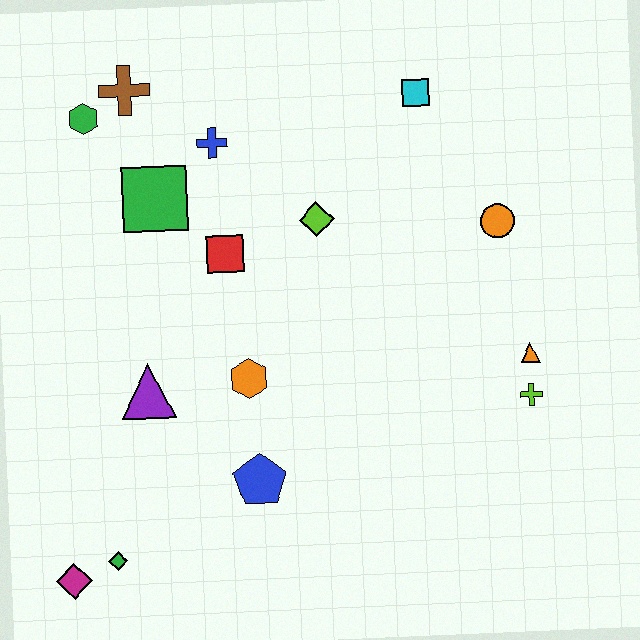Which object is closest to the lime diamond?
The red square is closest to the lime diamond.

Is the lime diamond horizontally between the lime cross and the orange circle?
No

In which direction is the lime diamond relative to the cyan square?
The lime diamond is below the cyan square.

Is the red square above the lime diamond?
No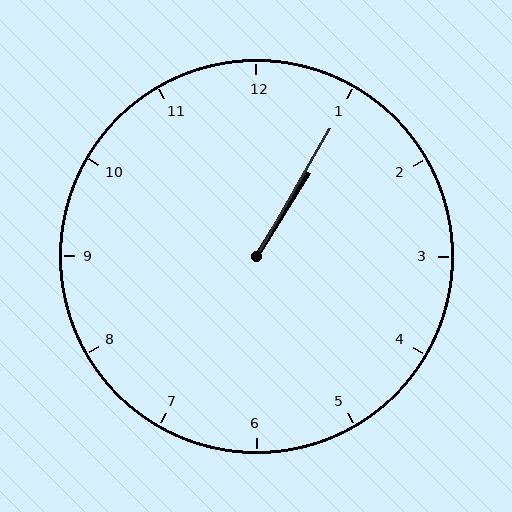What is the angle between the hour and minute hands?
Approximately 2 degrees.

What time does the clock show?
1:05.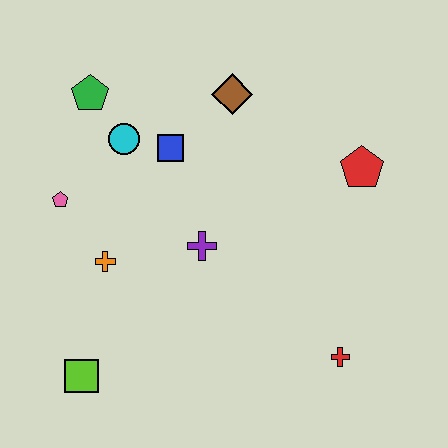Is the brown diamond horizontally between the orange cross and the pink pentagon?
No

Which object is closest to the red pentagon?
The brown diamond is closest to the red pentagon.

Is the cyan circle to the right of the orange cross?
Yes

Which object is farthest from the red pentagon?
The lime square is farthest from the red pentagon.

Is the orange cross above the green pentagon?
No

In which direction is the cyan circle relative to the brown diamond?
The cyan circle is to the left of the brown diamond.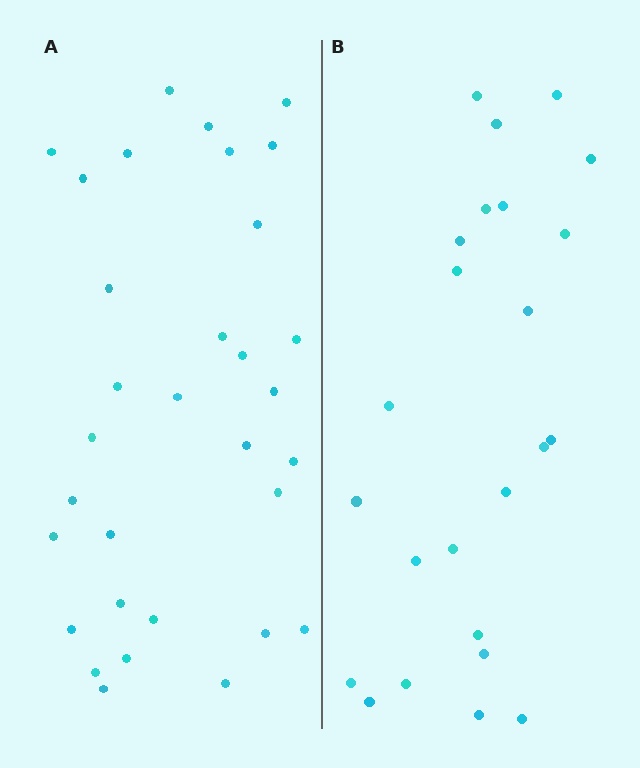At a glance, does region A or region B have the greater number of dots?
Region A (the left region) has more dots.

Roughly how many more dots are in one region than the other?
Region A has roughly 8 or so more dots than region B.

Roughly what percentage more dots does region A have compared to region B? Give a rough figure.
About 35% more.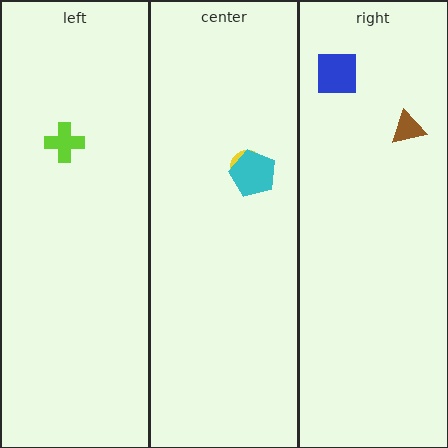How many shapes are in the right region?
2.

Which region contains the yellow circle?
The center region.